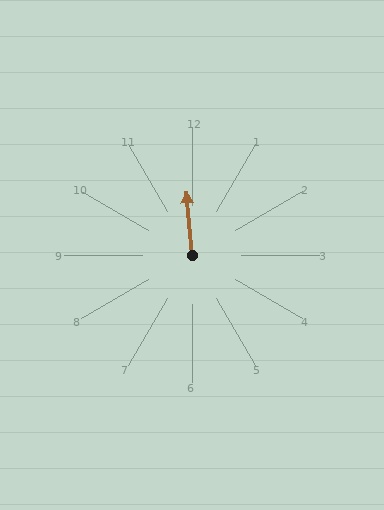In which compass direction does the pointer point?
North.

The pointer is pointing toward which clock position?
Roughly 12 o'clock.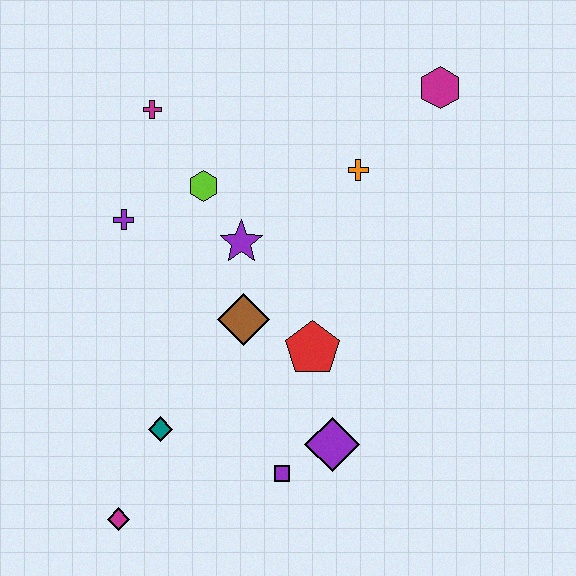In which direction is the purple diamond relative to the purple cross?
The purple diamond is below the purple cross.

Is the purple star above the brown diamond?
Yes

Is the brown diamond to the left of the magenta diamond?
No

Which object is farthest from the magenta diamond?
The magenta hexagon is farthest from the magenta diamond.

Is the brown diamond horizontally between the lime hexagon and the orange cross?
Yes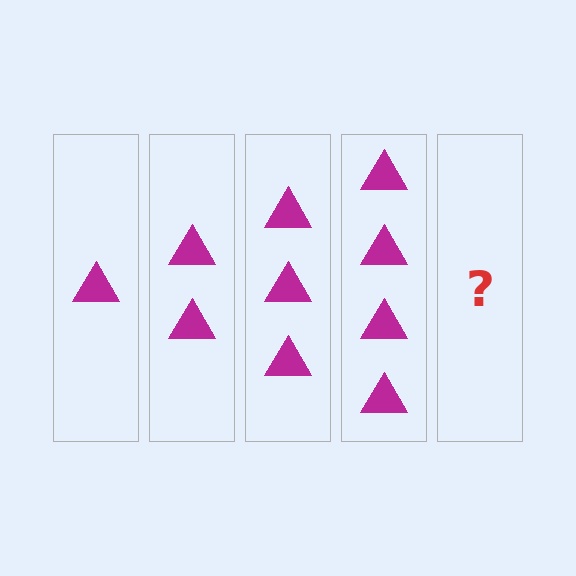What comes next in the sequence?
The next element should be 5 triangles.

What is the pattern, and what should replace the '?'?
The pattern is that each step adds one more triangle. The '?' should be 5 triangles.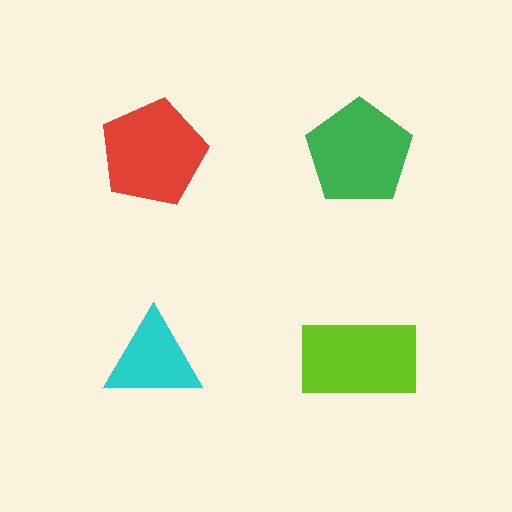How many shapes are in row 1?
2 shapes.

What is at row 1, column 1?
A red pentagon.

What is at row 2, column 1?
A cyan triangle.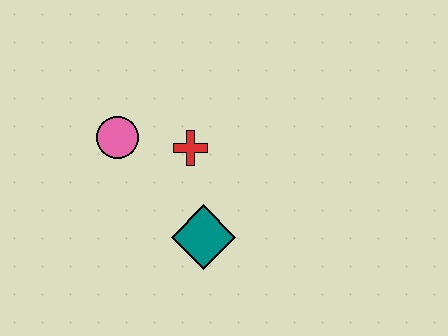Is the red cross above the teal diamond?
Yes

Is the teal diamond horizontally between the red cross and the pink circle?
No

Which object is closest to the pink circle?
The red cross is closest to the pink circle.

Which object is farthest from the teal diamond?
The pink circle is farthest from the teal diamond.